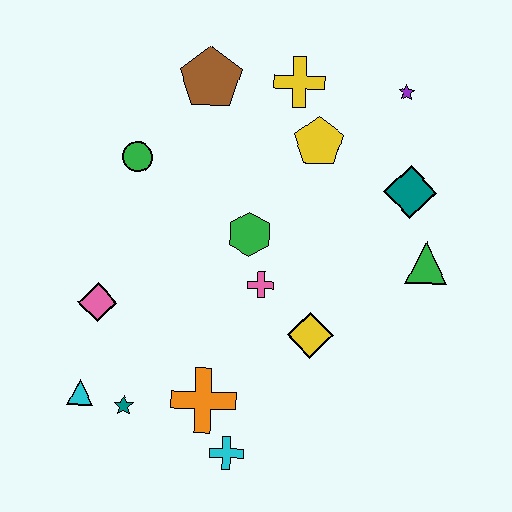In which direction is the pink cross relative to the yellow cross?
The pink cross is below the yellow cross.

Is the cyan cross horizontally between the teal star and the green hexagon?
Yes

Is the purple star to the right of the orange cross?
Yes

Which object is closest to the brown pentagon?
The yellow cross is closest to the brown pentagon.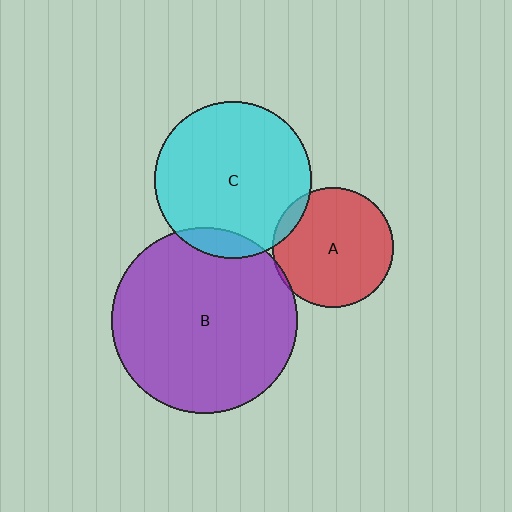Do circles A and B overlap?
Yes.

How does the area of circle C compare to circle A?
Approximately 1.7 times.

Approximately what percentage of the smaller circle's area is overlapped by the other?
Approximately 5%.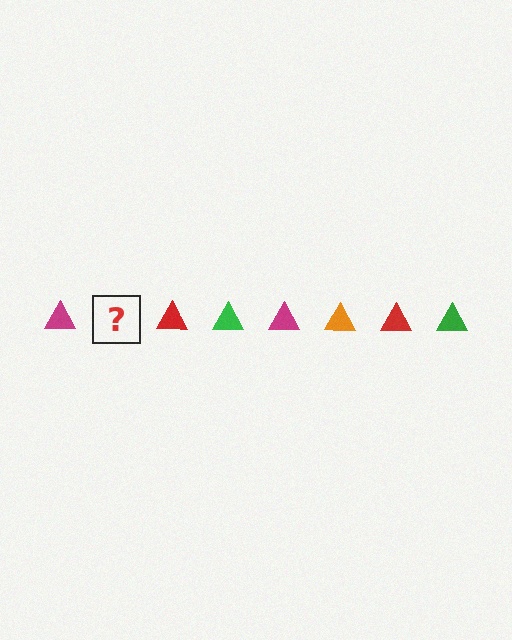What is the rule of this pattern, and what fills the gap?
The rule is that the pattern cycles through magenta, orange, red, green triangles. The gap should be filled with an orange triangle.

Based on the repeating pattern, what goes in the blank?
The blank should be an orange triangle.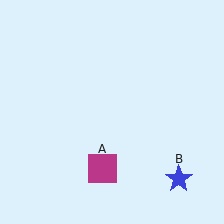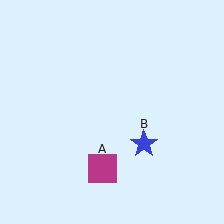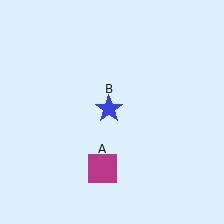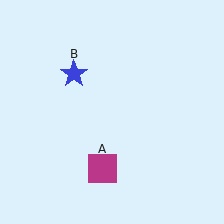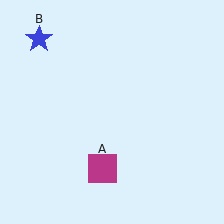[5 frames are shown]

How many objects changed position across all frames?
1 object changed position: blue star (object B).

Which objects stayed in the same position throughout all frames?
Magenta square (object A) remained stationary.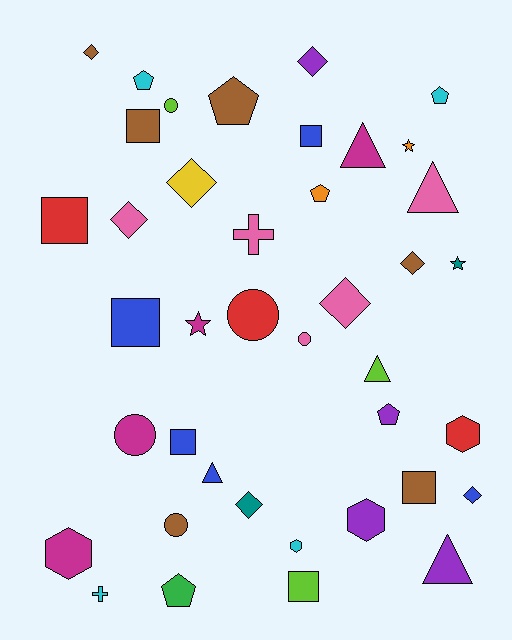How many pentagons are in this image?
There are 6 pentagons.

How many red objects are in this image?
There are 3 red objects.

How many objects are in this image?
There are 40 objects.